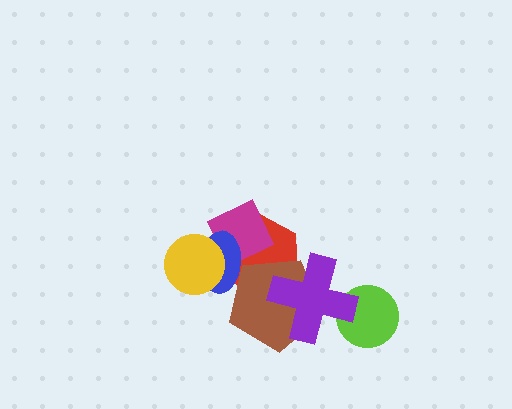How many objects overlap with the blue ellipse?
4 objects overlap with the blue ellipse.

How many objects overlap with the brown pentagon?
3 objects overlap with the brown pentagon.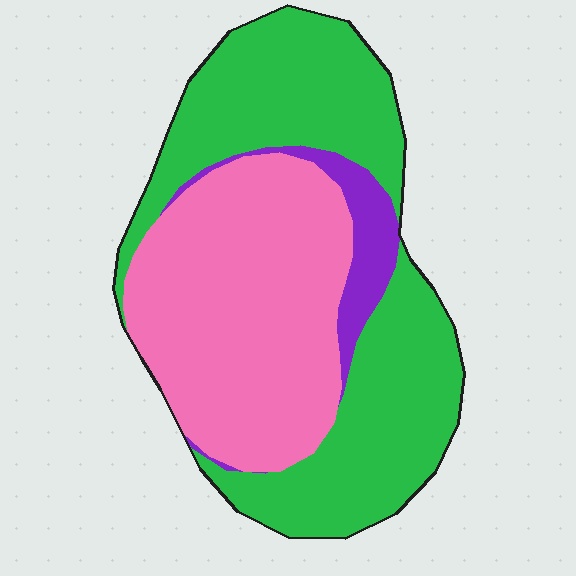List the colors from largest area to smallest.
From largest to smallest: green, pink, purple.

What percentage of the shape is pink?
Pink covers about 45% of the shape.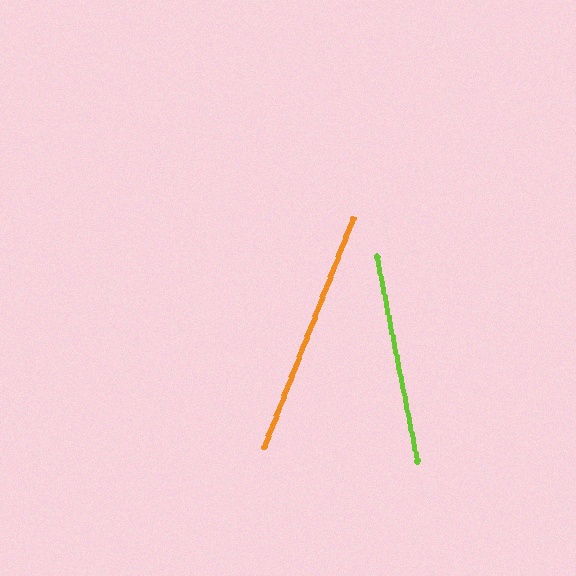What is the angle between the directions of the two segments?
Approximately 32 degrees.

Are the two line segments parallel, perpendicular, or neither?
Neither parallel nor perpendicular — they differ by about 32°.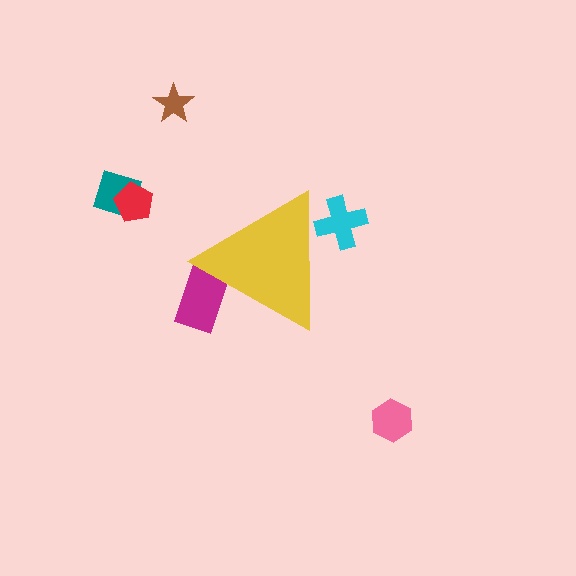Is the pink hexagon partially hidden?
No, the pink hexagon is fully visible.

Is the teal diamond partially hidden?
No, the teal diamond is fully visible.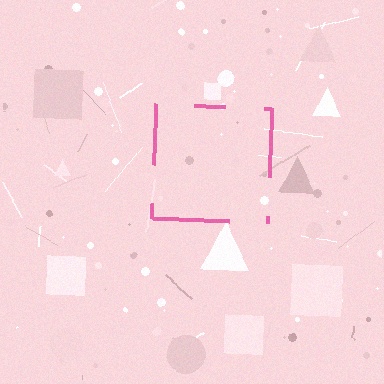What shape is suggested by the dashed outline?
The dashed outline suggests a square.